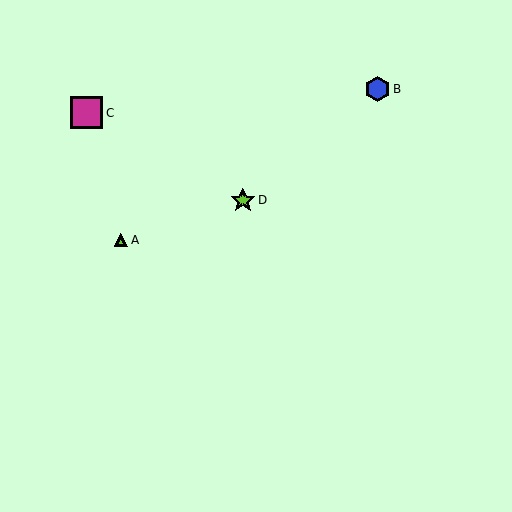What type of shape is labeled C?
Shape C is a magenta square.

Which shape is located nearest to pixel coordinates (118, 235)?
The lime triangle (labeled A) at (121, 240) is nearest to that location.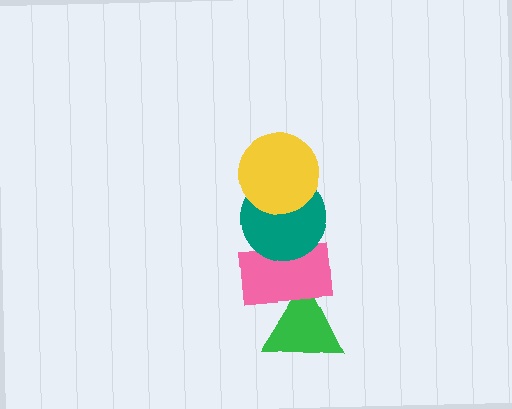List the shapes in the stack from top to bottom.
From top to bottom: the yellow circle, the teal circle, the pink rectangle, the green triangle.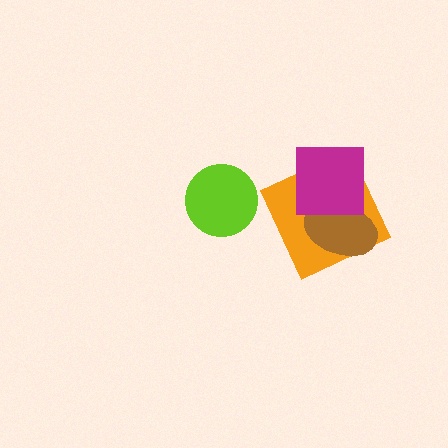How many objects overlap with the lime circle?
0 objects overlap with the lime circle.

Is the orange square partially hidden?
Yes, it is partially covered by another shape.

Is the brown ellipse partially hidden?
Yes, it is partially covered by another shape.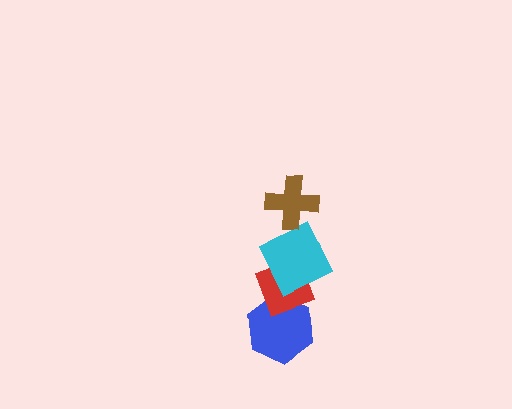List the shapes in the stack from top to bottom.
From top to bottom: the brown cross, the cyan square, the red diamond, the blue hexagon.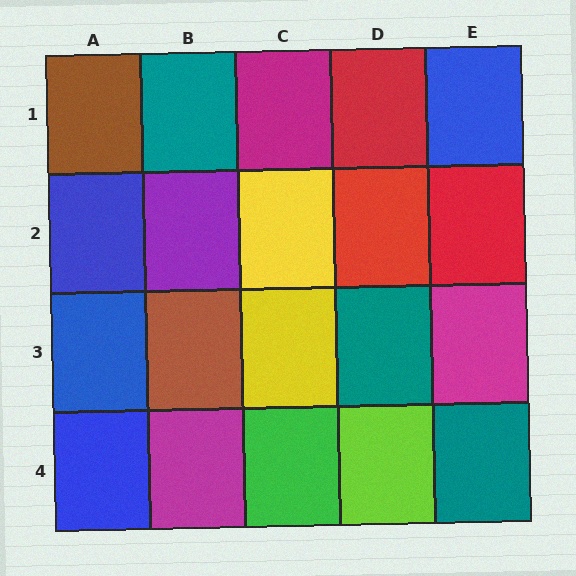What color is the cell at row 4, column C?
Green.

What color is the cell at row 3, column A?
Blue.